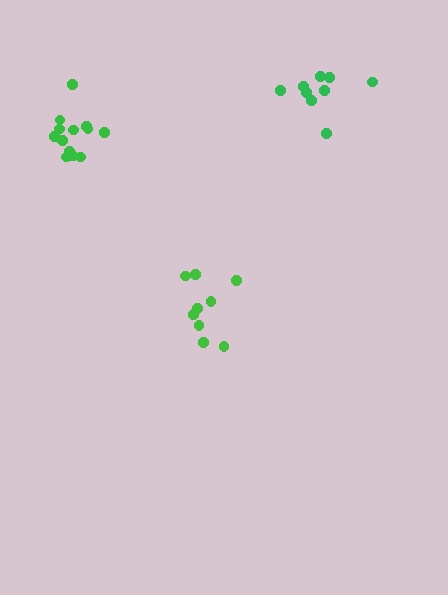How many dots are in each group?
Group 1: 9 dots, Group 2: 9 dots, Group 3: 14 dots (32 total).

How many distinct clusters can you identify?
There are 3 distinct clusters.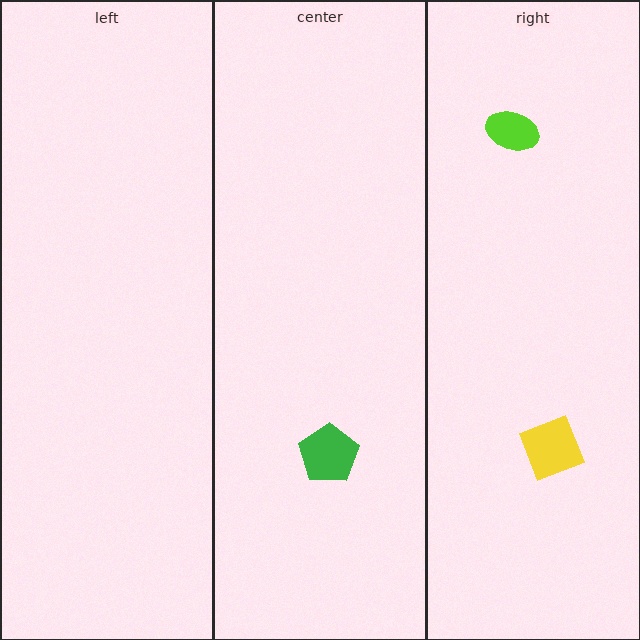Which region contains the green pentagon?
The center region.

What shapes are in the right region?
The yellow square, the lime ellipse.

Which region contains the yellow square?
The right region.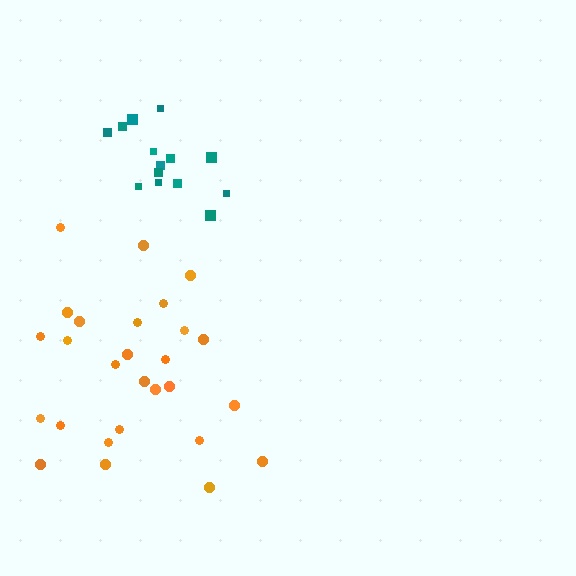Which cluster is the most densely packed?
Teal.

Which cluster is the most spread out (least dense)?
Orange.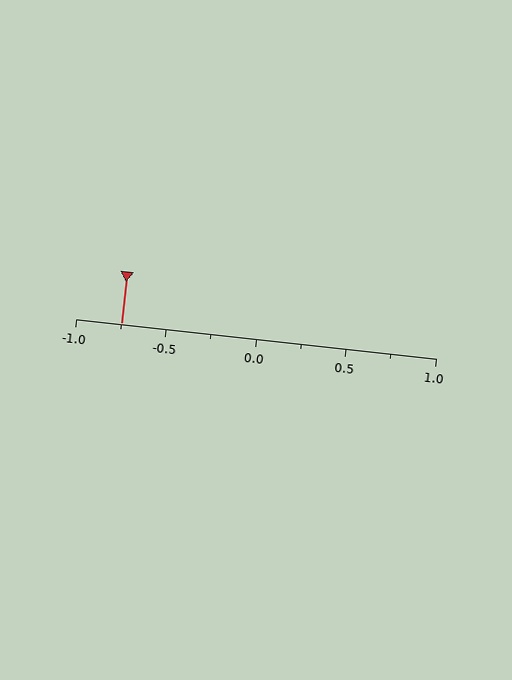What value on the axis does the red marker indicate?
The marker indicates approximately -0.75.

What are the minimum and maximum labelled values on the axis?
The axis runs from -1.0 to 1.0.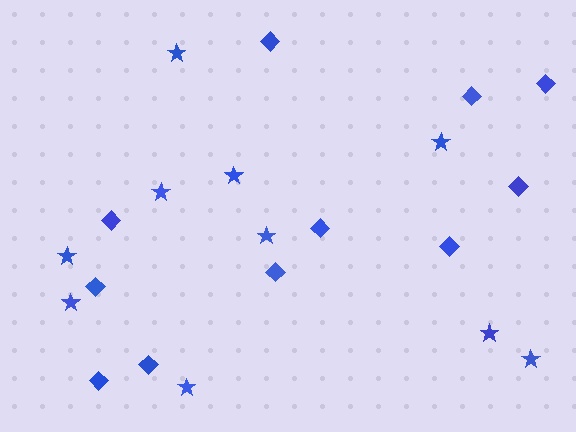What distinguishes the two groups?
There are 2 groups: one group of diamonds (11) and one group of stars (10).